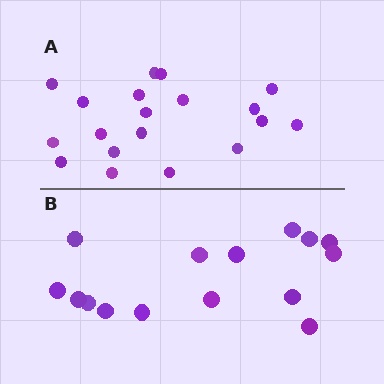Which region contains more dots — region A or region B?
Region A (the top region) has more dots.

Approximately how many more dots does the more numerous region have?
Region A has about 4 more dots than region B.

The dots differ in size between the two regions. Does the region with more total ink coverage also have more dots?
No. Region B has more total ink coverage because its dots are larger, but region A actually contains more individual dots. Total area can be misleading — the number of items is what matters here.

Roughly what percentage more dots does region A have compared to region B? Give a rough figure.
About 25% more.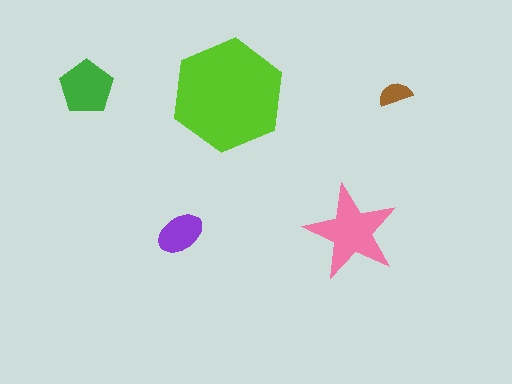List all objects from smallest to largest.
The brown semicircle, the purple ellipse, the green pentagon, the pink star, the lime hexagon.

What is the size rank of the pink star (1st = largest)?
2nd.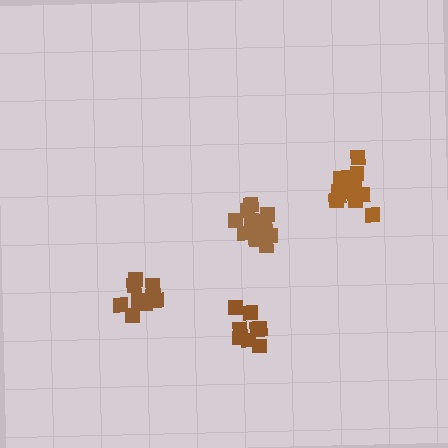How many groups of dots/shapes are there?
There are 4 groups.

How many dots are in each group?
Group 1: 13 dots, Group 2: 9 dots, Group 3: 9 dots, Group 4: 14 dots (45 total).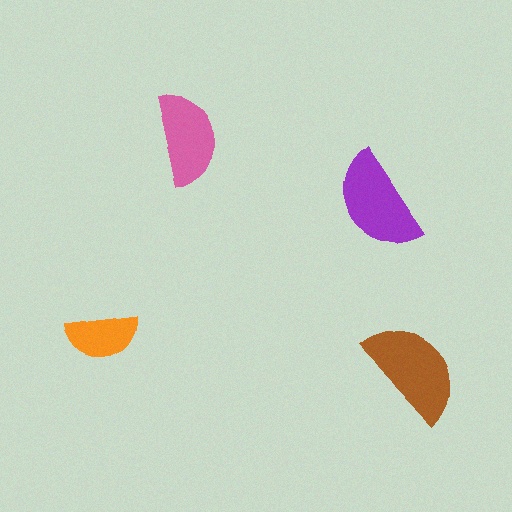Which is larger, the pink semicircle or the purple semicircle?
The purple one.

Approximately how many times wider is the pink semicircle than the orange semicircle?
About 1.5 times wider.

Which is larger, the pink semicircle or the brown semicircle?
The brown one.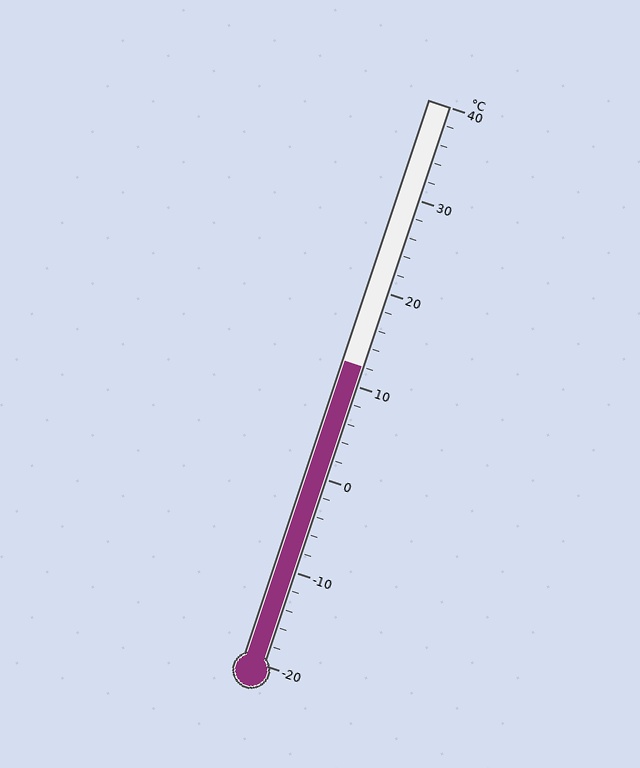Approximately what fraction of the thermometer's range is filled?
The thermometer is filled to approximately 55% of its range.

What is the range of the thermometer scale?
The thermometer scale ranges from -20°C to 40°C.